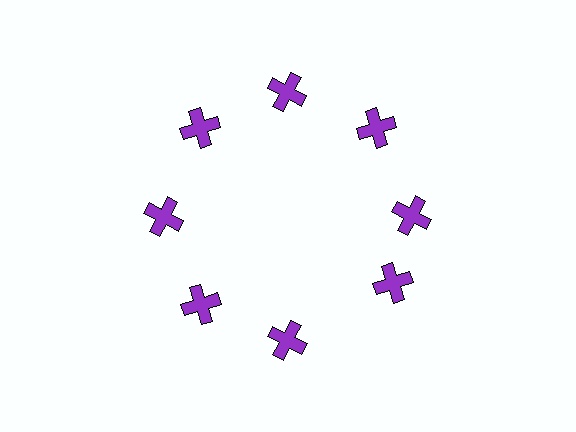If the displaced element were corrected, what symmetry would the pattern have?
It would have 8-fold rotational symmetry — the pattern would map onto itself every 45 degrees.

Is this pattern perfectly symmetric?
No. The 8 purple crosses are arranged in a ring, but one element near the 4 o'clock position is rotated out of alignment along the ring, breaking the 8-fold rotational symmetry.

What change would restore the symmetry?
The symmetry would be restored by rotating it back into even spacing with its neighbors so that all 8 crosses sit at equal angles and equal distance from the center.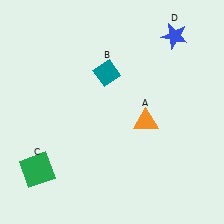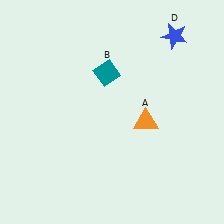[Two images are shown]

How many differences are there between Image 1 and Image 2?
There is 1 difference between the two images.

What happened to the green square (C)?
The green square (C) was removed in Image 2. It was in the bottom-left area of Image 1.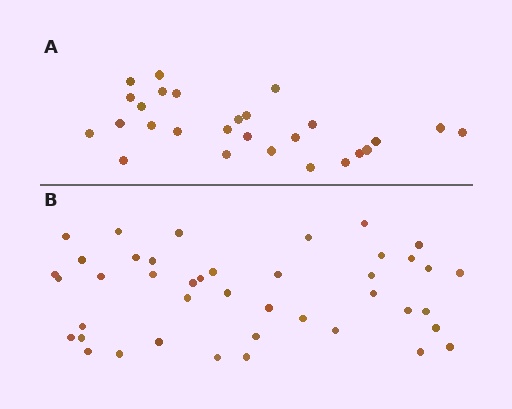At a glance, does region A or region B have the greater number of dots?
Region B (the bottom region) has more dots.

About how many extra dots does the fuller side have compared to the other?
Region B has approximately 15 more dots than region A.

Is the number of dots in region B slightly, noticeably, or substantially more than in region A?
Region B has substantially more. The ratio is roughly 1.6 to 1.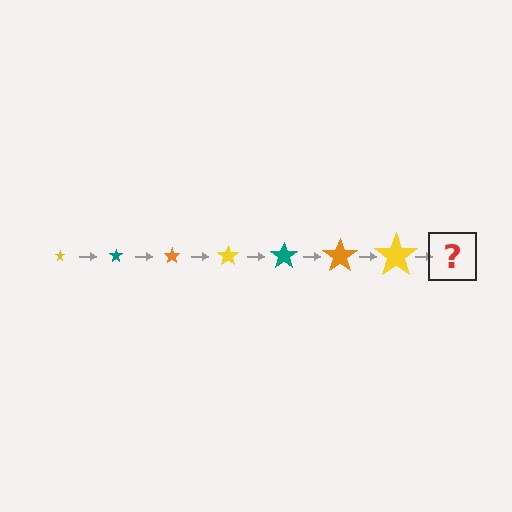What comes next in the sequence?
The next element should be a teal star, larger than the previous one.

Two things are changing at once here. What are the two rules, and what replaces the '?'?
The two rules are that the star grows larger each step and the color cycles through yellow, teal, and orange. The '?' should be a teal star, larger than the previous one.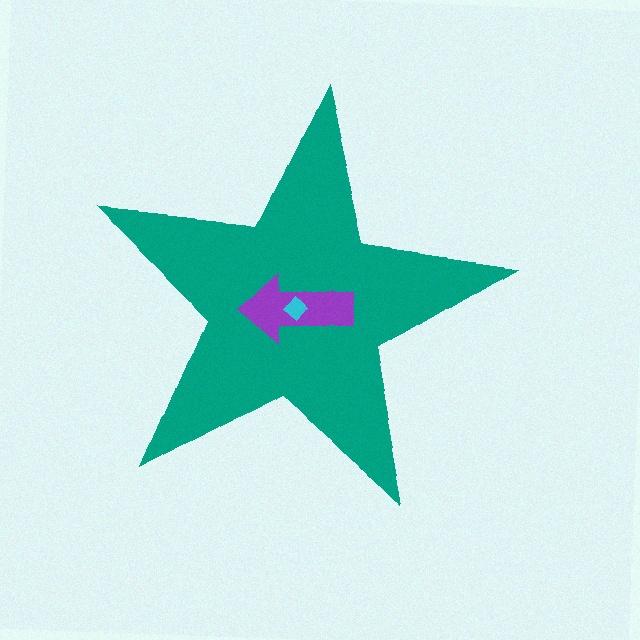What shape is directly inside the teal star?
The purple arrow.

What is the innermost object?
The cyan diamond.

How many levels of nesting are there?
3.